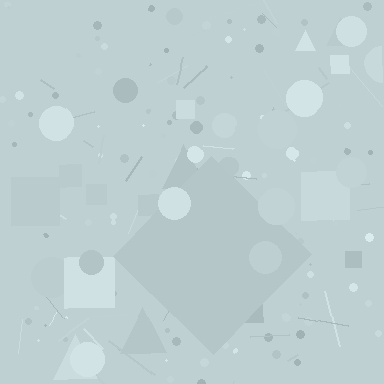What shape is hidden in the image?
A diamond is hidden in the image.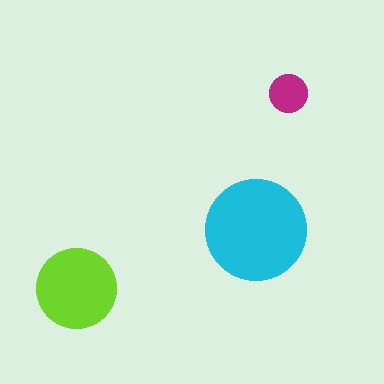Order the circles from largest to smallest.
the cyan one, the lime one, the magenta one.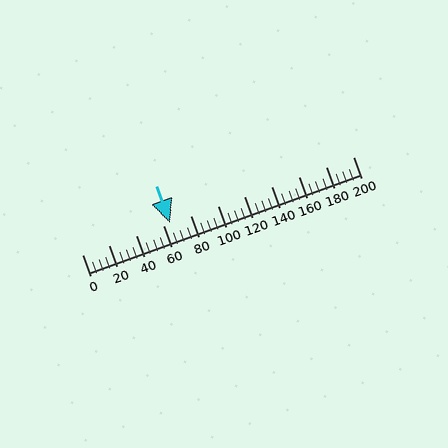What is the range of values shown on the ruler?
The ruler shows values from 0 to 200.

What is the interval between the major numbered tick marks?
The major tick marks are spaced 20 units apart.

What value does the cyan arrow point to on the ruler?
The cyan arrow points to approximately 65.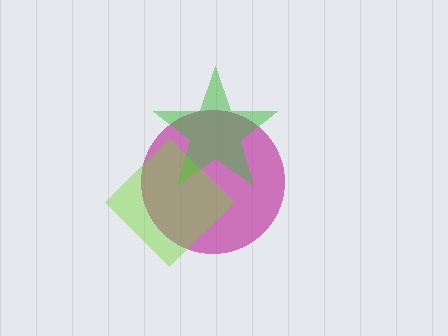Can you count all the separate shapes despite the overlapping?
Yes, there are 3 separate shapes.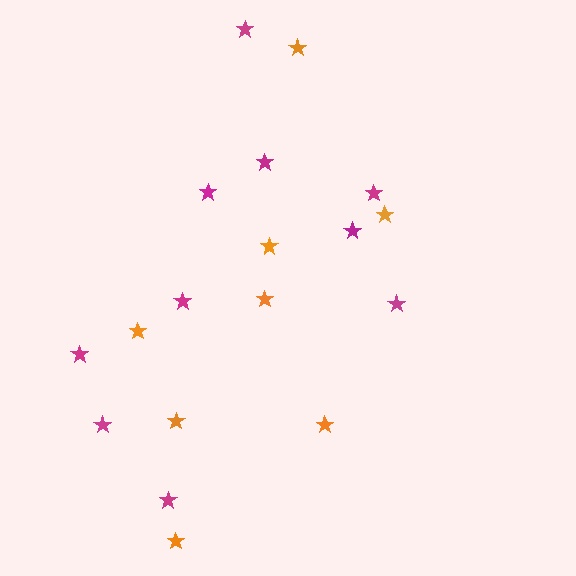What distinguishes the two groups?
There are 2 groups: one group of orange stars (8) and one group of magenta stars (10).